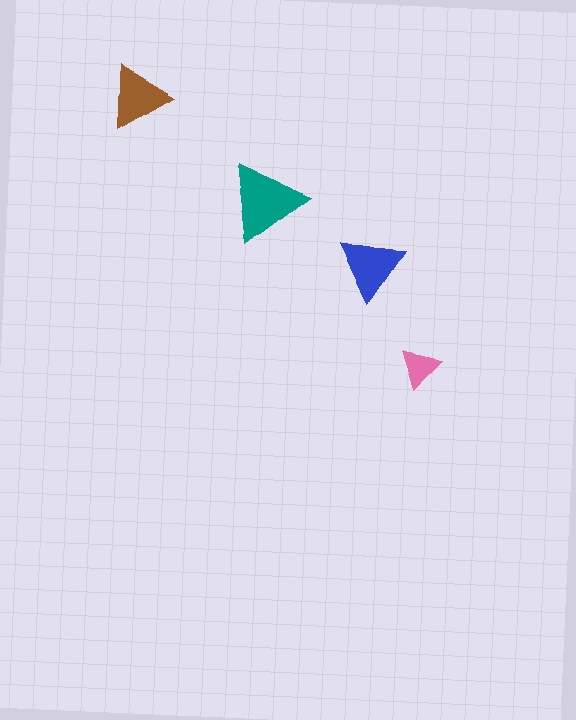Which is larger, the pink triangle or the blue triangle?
The blue one.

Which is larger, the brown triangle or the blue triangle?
The blue one.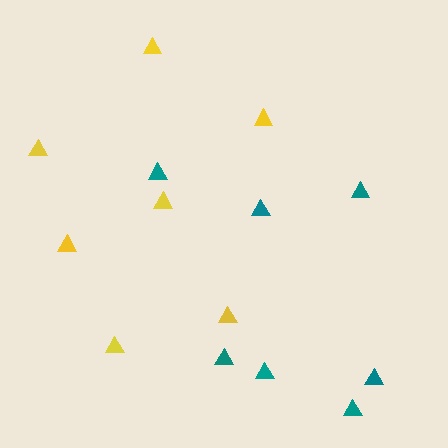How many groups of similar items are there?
There are 2 groups: one group of yellow triangles (7) and one group of teal triangles (7).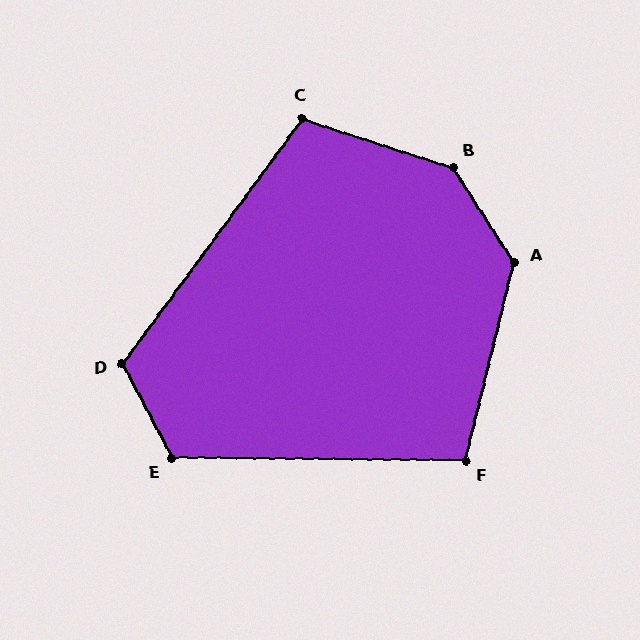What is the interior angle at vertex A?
Approximately 134 degrees (obtuse).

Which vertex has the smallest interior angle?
F, at approximately 103 degrees.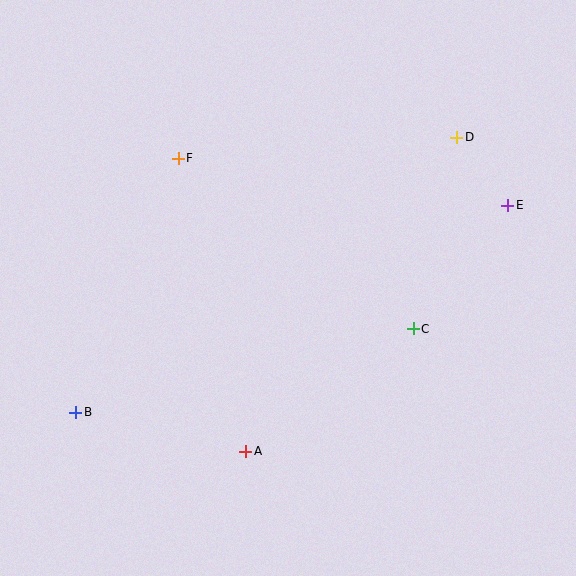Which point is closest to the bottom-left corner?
Point B is closest to the bottom-left corner.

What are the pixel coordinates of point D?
Point D is at (457, 137).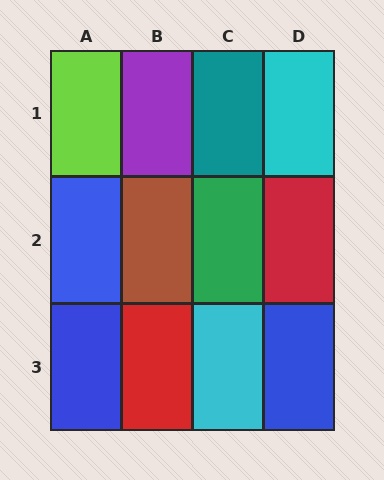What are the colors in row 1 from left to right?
Lime, purple, teal, cyan.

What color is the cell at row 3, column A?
Blue.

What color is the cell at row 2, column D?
Red.